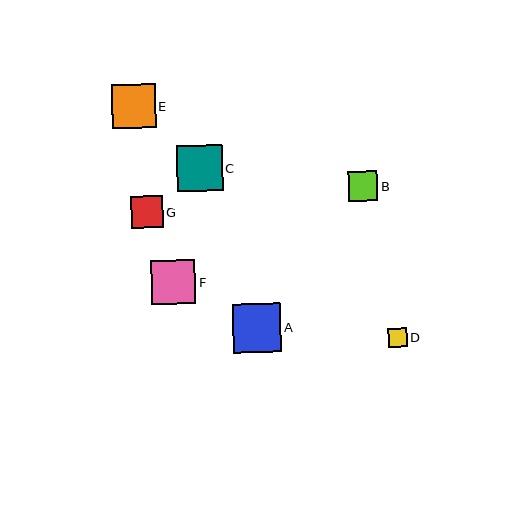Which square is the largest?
Square A is the largest with a size of approximately 48 pixels.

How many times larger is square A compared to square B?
Square A is approximately 1.6 times the size of square B.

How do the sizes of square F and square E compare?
Square F and square E are approximately the same size.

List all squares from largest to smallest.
From largest to smallest: A, C, F, E, G, B, D.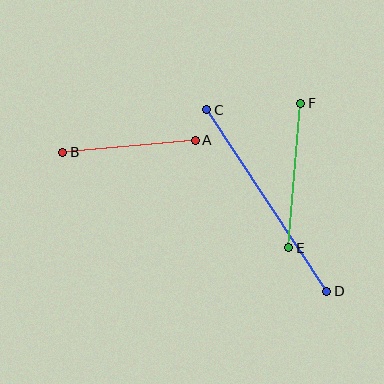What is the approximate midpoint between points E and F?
The midpoint is at approximately (295, 175) pixels.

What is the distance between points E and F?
The distance is approximately 145 pixels.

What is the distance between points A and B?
The distance is approximately 133 pixels.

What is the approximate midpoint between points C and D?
The midpoint is at approximately (267, 200) pixels.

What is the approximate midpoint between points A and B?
The midpoint is at approximately (129, 146) pixels.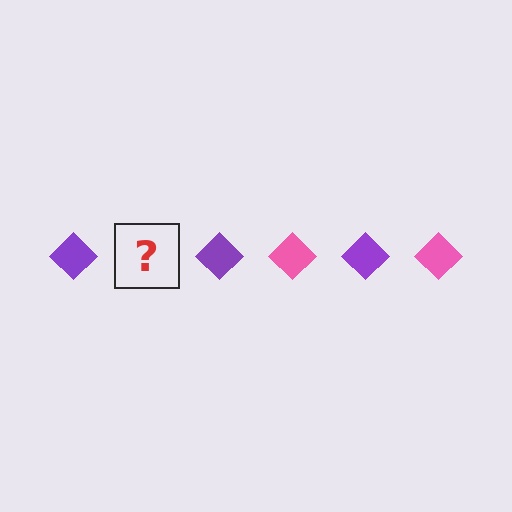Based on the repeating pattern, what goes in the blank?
The blank should be a pink diamond.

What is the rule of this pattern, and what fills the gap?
The rule is that the pattern cycles through purple, pink diamonds. The gap should be filled with a pink diamond.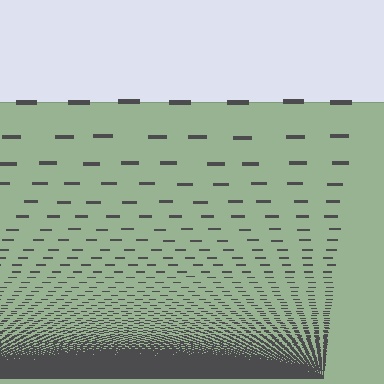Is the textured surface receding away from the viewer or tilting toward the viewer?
The surface appears to tilt toward the viewer. Texture elements get larger and sparser toward the top.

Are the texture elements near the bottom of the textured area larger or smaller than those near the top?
Smaller. The gradient is inverted — elements near the bottom are smaller and denser.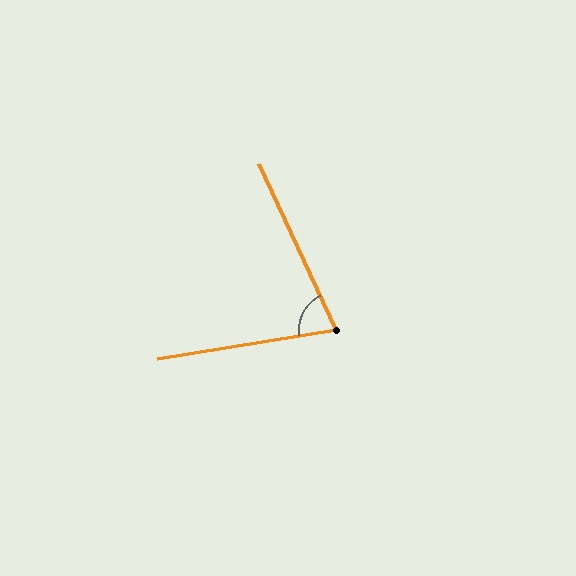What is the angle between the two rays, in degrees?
Approximately 74 degrees.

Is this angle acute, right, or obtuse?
It is acute.